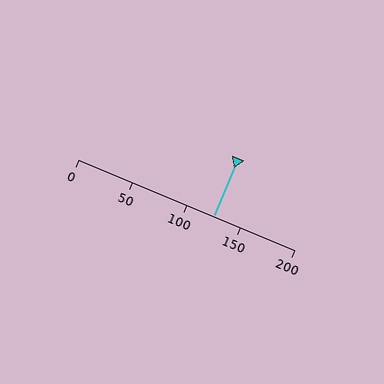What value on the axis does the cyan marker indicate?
The marker indicates approximately 125.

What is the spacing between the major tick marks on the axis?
The major ticks are spaced 50 apart.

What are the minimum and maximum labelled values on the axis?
The axis runs from 0 to 200.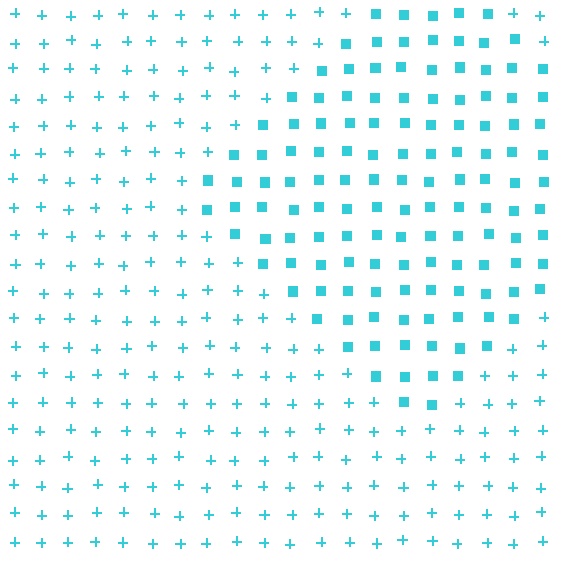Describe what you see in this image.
The image is filled with small cyan elements arranged in a uniform grid. A diamond-shaped region contains squares, while the surrounding area contains plus signs. The boundary is defined purely by the change in element shape.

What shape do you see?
I see a diamond.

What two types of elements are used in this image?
The image uses squares inside the diamond region and plus signs outside it.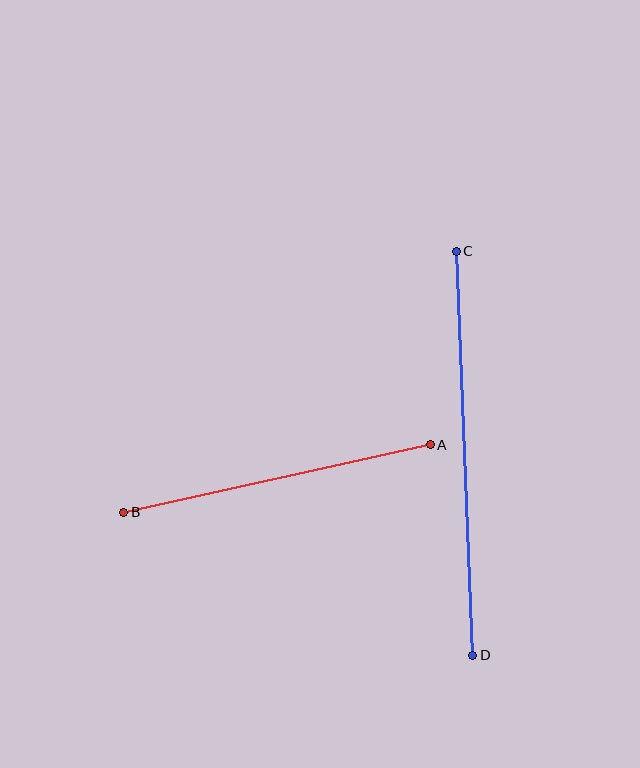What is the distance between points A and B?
The distance is approximately 314 pixels.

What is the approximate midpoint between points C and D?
The midpoint is at approximately (465, 453) pixels.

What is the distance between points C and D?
The distance is approximately 404 pixels.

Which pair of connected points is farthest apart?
Points C and D are farthest apart.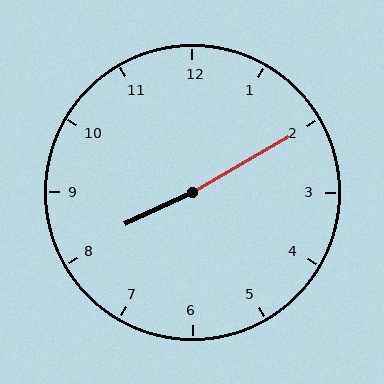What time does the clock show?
8:10.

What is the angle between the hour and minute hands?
Approximately 175 degrees.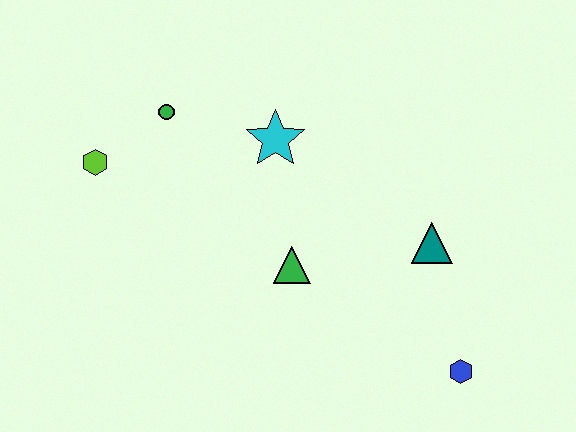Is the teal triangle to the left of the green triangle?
No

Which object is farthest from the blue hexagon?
The lime hexagon is farthest from the blue hexagon.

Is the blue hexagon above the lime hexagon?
No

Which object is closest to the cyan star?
The green circle is closest to the cyan star.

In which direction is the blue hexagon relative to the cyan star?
The blue hexagon is below the cyan star.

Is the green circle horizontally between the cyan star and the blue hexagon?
No